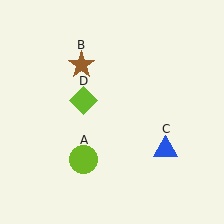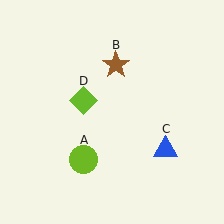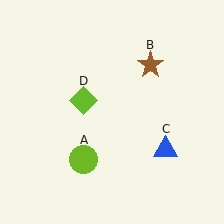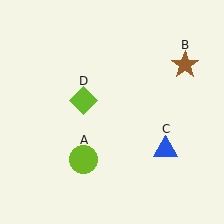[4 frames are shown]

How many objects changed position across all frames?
1 object changed position: brown star (object B).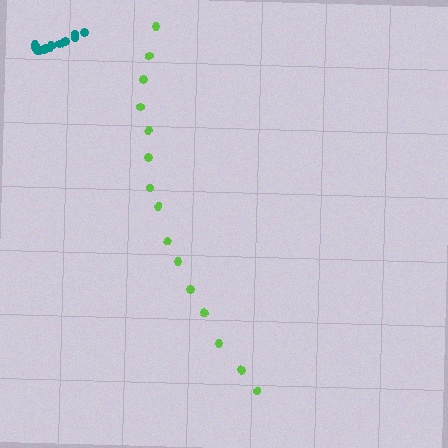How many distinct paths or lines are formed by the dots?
There are 2 distinct paths.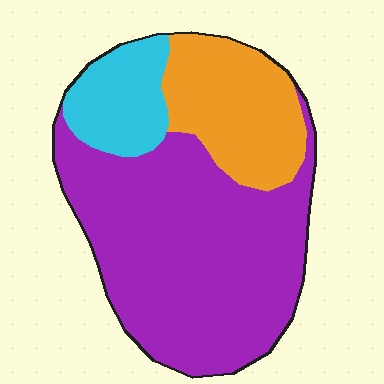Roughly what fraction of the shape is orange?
Orange covers roughly 25% of the shape.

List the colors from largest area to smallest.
From largest to smallest: purple, orange, cyan.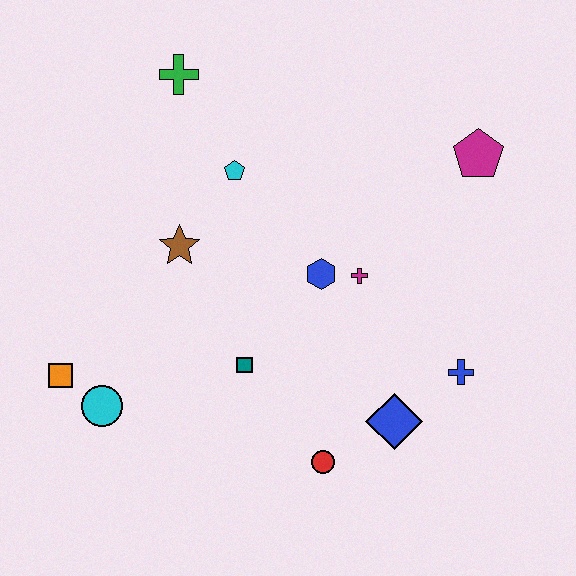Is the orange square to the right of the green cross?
No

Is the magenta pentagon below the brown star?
No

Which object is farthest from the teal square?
The magenta pentagon is farthest from the teal square.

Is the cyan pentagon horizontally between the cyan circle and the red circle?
Yes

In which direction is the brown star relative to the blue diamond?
The brown star is to the left of the blue diamond.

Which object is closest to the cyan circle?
The orange square is closest to the cyan circle.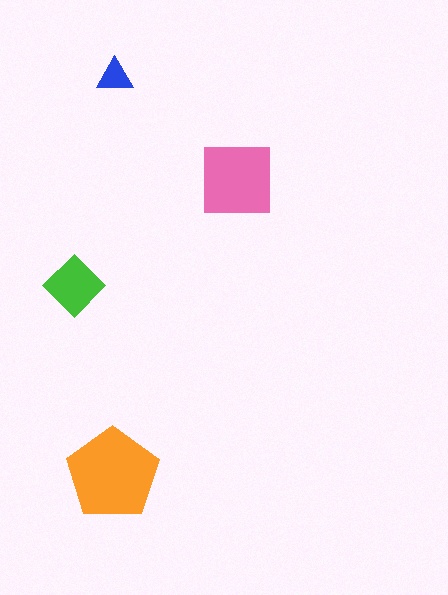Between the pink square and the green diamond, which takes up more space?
The pink square.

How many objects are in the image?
There are 4 objects in the image.